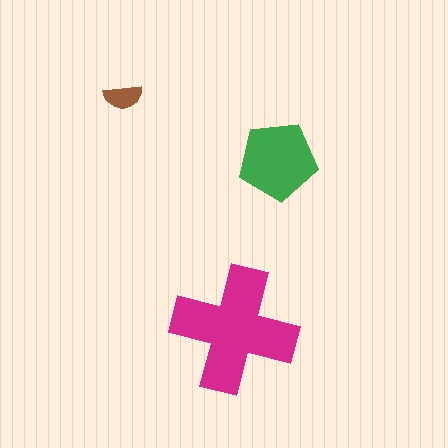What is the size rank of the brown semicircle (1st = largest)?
3rd.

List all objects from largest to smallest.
The magenta cross, the green pentagon, the brown semicircle.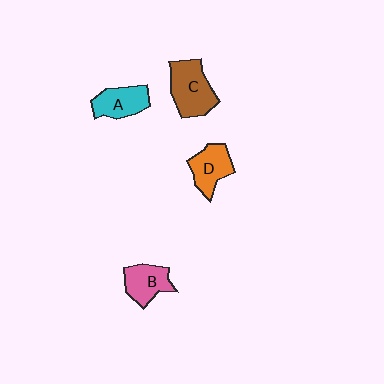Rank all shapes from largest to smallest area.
From largest to smallest: C (brown), D (orange), A (cyan), B (pink).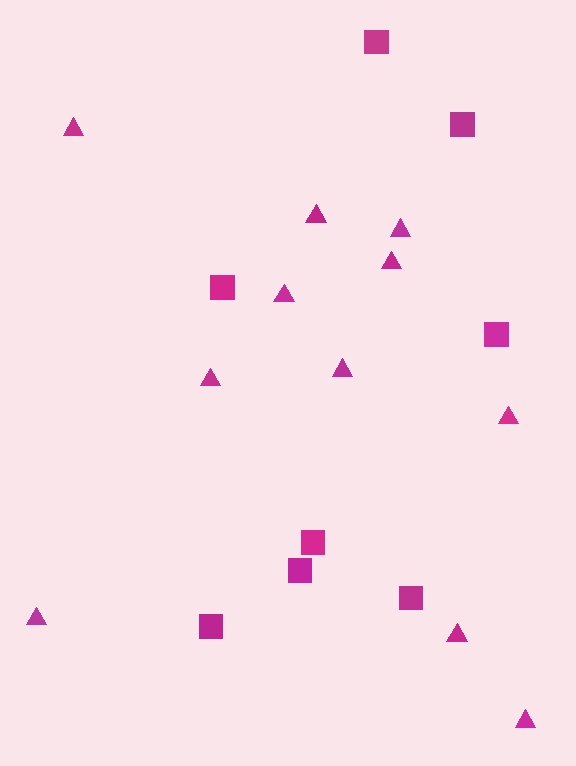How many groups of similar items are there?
There are 2 groups: one group of squares (8) and one group of triangles (11).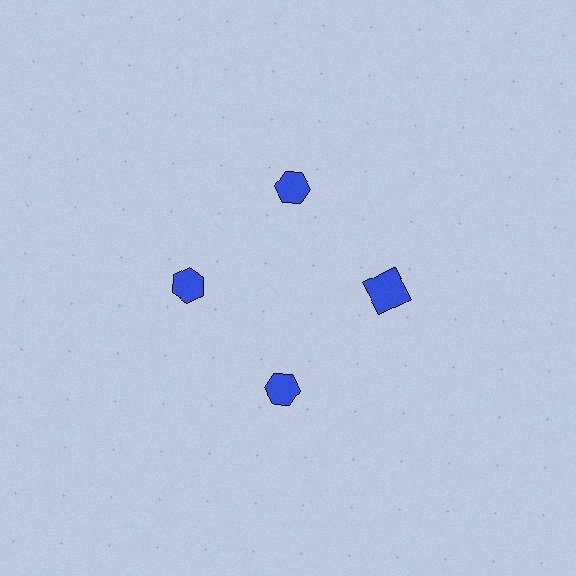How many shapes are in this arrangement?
There are 4 shapes arranged in a ring pattern.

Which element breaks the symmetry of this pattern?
The blue square at roughly the 3 o'clock position breaks the symmetry. All other shapes are blue hexagons.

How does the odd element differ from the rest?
It has a different shape: square instead of hexagon.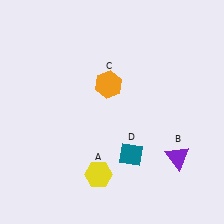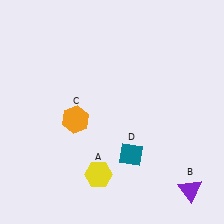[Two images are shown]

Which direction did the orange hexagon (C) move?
The orange hexagon (C) moved down.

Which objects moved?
The objects that moved are: the purple triangle (B), the orange hexagon (C).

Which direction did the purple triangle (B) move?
The purple triangle (B) moved down.